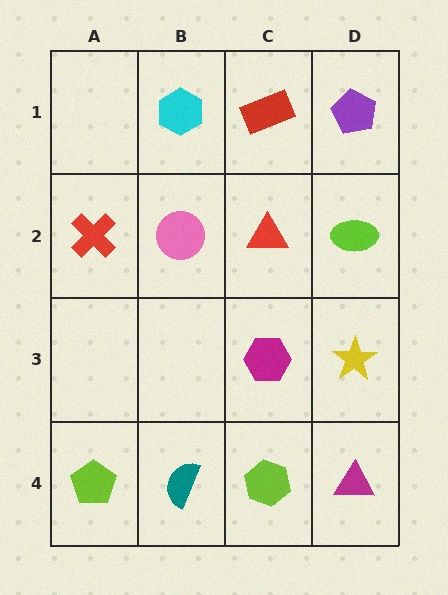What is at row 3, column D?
A yellow star.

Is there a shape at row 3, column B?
No, that cell is empty.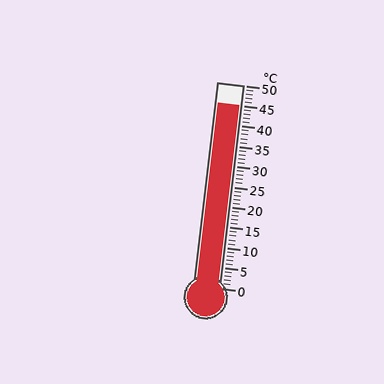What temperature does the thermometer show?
The thermometer shows approximately 45°C.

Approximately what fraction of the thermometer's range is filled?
The thermometer is filled to approximately 90% of its range.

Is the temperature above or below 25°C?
The temperature is above 25°C.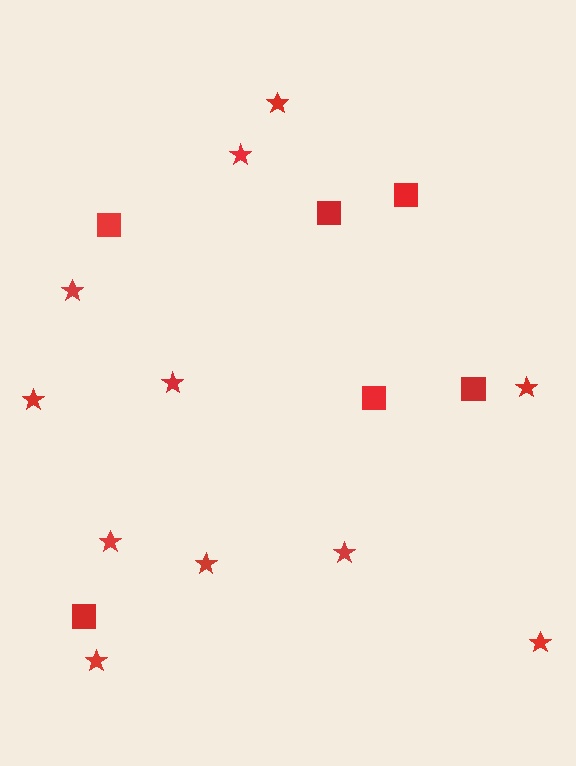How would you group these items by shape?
There are 2 groups: one group of stars (11) and one group of squares (6).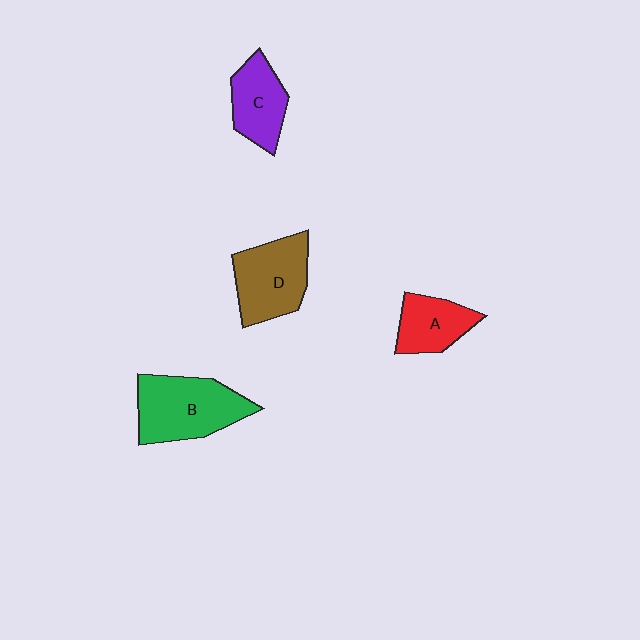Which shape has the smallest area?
Shape A (red).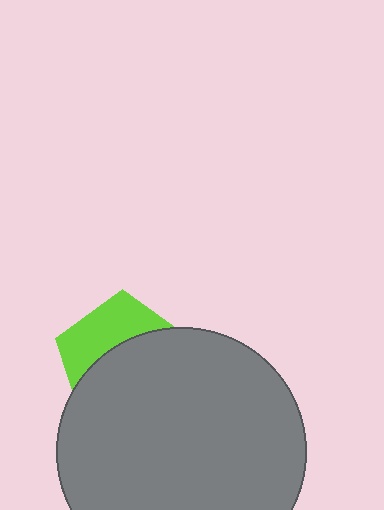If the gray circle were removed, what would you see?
You would see the complete lime pentagon.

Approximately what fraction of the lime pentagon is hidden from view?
Roughly 63% of the lime pentagon is hidden behind the gray circle.